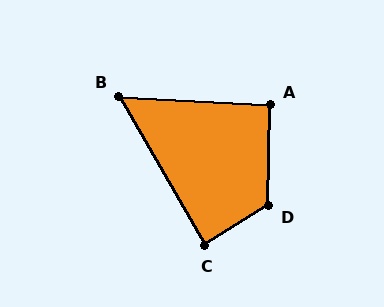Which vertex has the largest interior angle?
D, at approximately 123 degrees.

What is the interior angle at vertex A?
Approximately 92 degrees (approximately right).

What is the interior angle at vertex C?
Approximately 88 degrees (approximately right).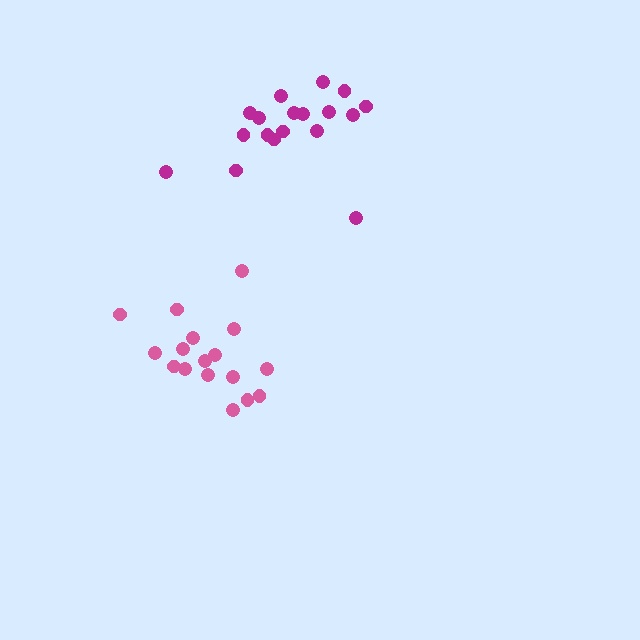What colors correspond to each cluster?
The clusters are colored: magenta, pink.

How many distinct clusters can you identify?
There are 2 distinct clusters.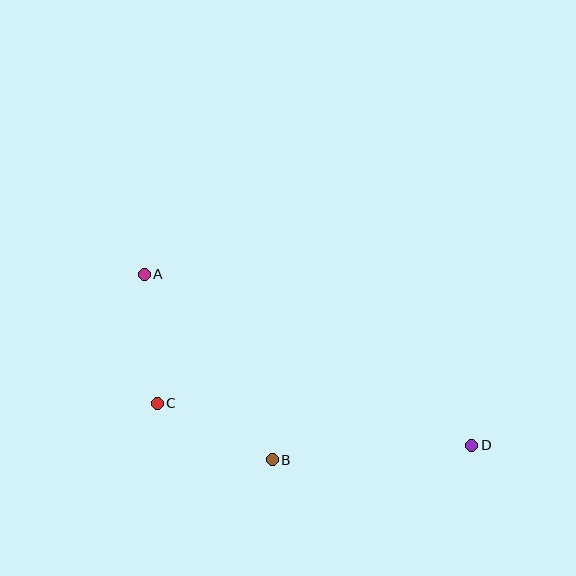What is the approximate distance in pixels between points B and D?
The distance between B and D is approximately 200 pixels.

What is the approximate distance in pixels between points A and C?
The distance between A and C is approximately 129 pixels.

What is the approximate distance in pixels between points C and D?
The distance between C and D is approximately 317 pixels.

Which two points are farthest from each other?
Points A and D are farthest from each other.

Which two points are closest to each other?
Points B and C are closest to each other.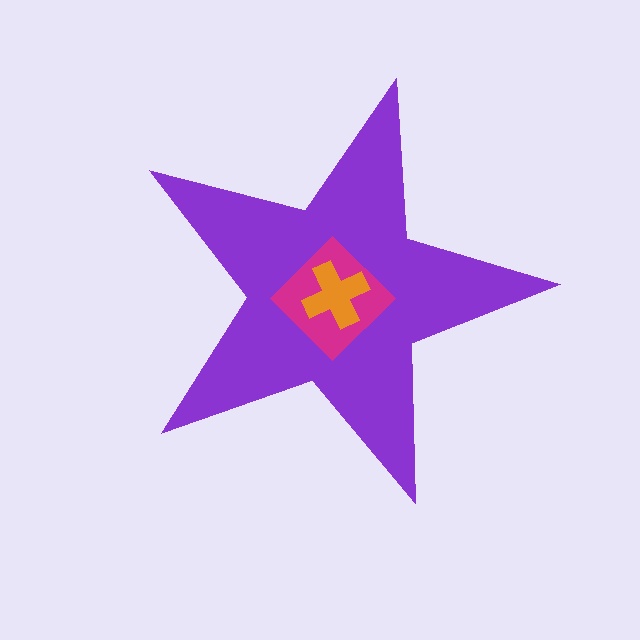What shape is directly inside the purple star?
The magenta diamond.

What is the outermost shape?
The purple star.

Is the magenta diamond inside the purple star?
Yes.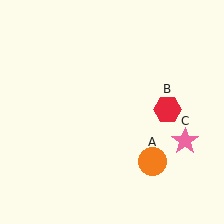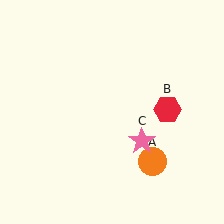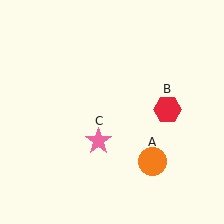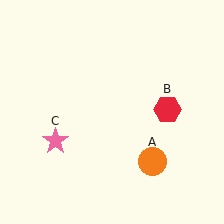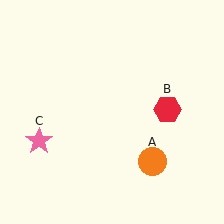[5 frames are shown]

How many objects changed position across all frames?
1 object changed position: pink star (object C).